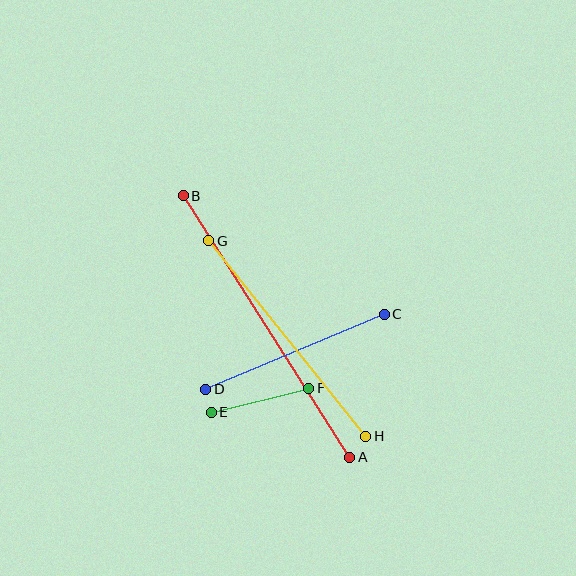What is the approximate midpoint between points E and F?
The midpoint is at approximately (260, 400) pixels.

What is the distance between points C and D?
The distance is approximately 194 pixels.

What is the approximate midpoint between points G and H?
The midpoint is at approximately (287, 339) pixels.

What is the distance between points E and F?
The distance is approximately 101 pixels.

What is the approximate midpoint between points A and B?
The midpoint is at approximately (266, 327) pixels.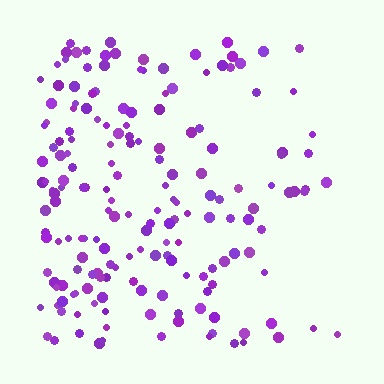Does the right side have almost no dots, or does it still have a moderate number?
Still a moderate number, just noticeably fewer than the left.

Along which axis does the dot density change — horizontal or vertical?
Horizontal.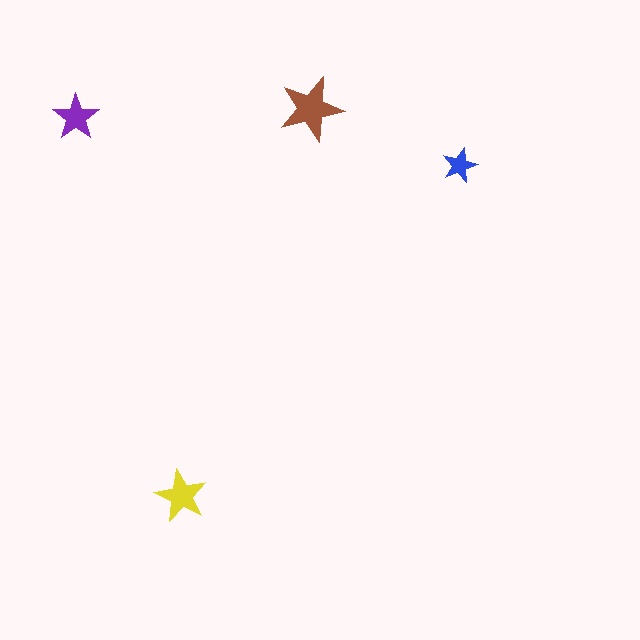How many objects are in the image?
There are 4 objects in the image.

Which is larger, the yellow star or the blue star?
The yellow one.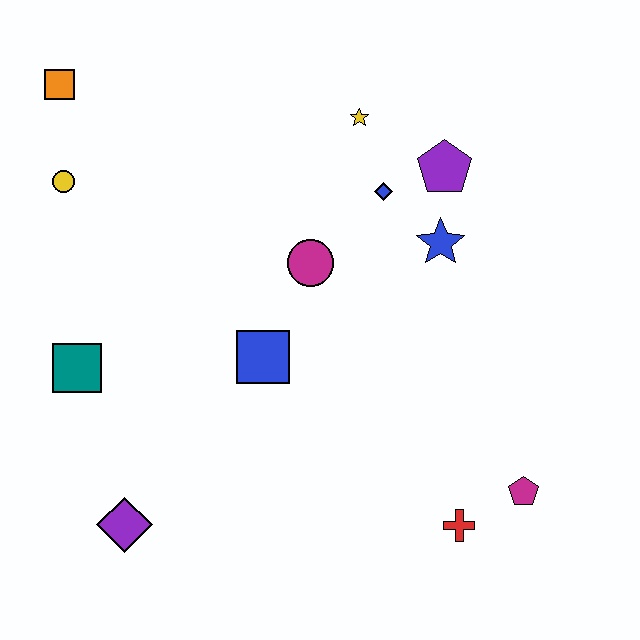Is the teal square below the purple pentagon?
Yes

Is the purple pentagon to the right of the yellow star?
Yes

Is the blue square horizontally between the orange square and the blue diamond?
Yes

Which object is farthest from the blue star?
The purple diamond is farthest from the blue star.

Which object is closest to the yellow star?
The blue diamond is closest to the yellow star.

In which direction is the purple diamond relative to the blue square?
The purple diamond is below the blue square.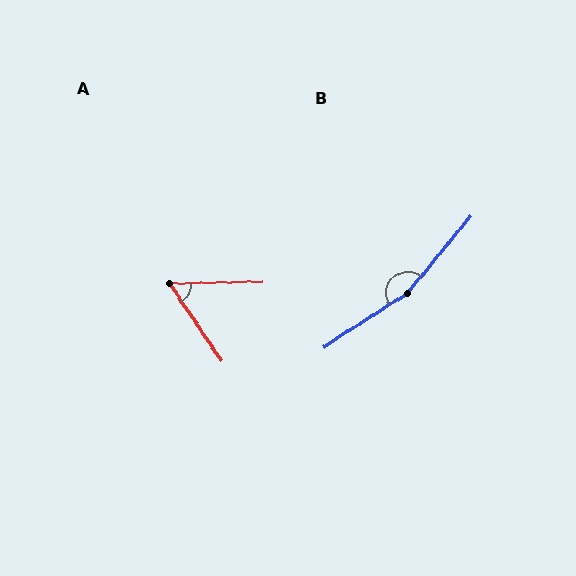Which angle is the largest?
B, at approximately 162 degrees.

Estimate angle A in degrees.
Approximately 57 degrees.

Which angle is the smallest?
A, at approximately 57 degrees.